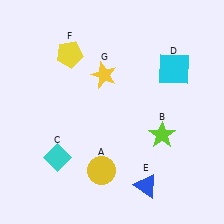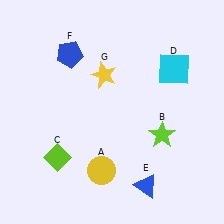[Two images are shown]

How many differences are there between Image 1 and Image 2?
There are 2 differences between the two images.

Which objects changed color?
C changed from cyan to lime. F changed from yellow to blue.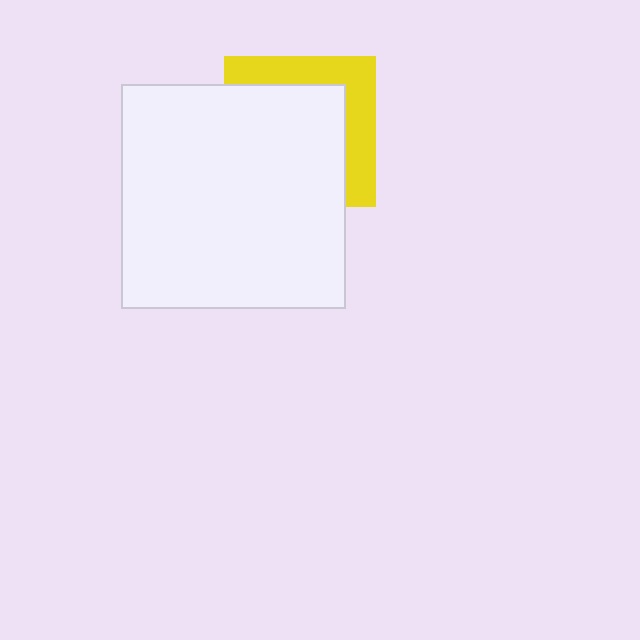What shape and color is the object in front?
The object in front is a white rectangle.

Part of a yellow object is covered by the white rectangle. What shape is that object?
It is a square.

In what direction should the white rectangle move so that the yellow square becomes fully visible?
The white rectangle should move toward the lower-left. That is the shortest direction to clear the overlap and leave the yellow square fully visible.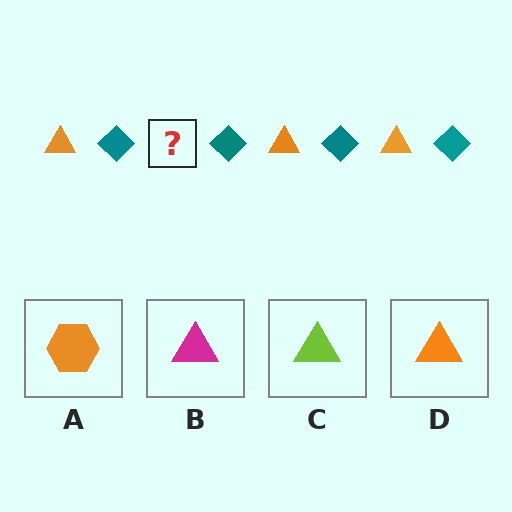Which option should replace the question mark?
Option D.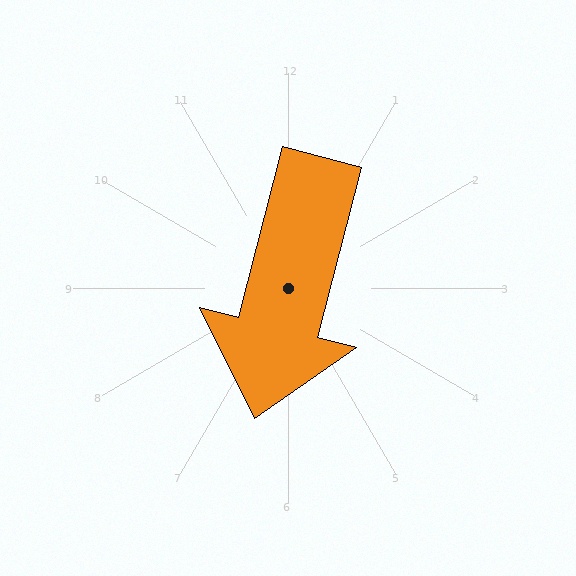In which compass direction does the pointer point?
South.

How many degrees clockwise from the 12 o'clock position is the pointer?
Approximately 194 degrees.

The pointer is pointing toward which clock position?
Roughly 6 o'clock.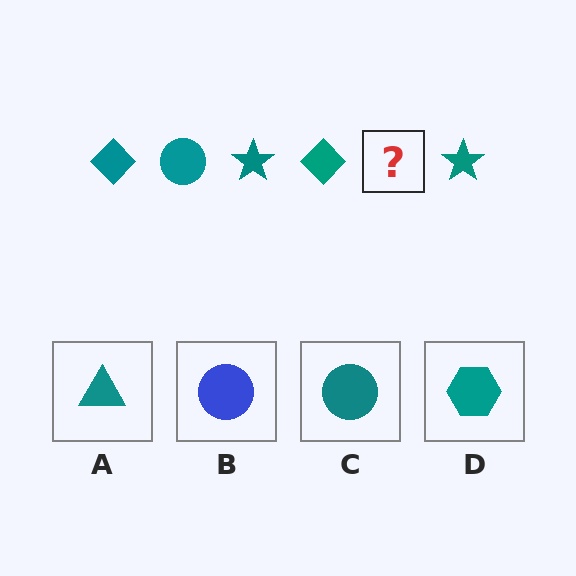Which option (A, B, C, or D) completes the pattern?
C.